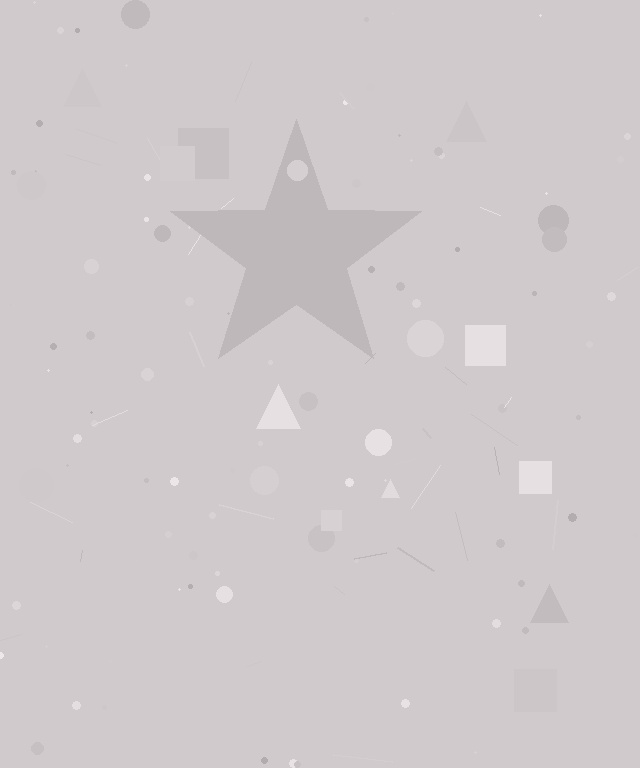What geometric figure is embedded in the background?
A star is embedded in the background.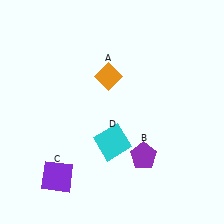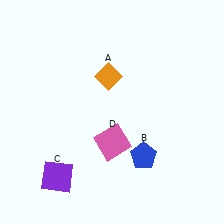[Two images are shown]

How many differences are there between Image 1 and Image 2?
There are 2 differences between the two images.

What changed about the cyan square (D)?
In Image 1, D is cyan. In Image 2, it changed to pink.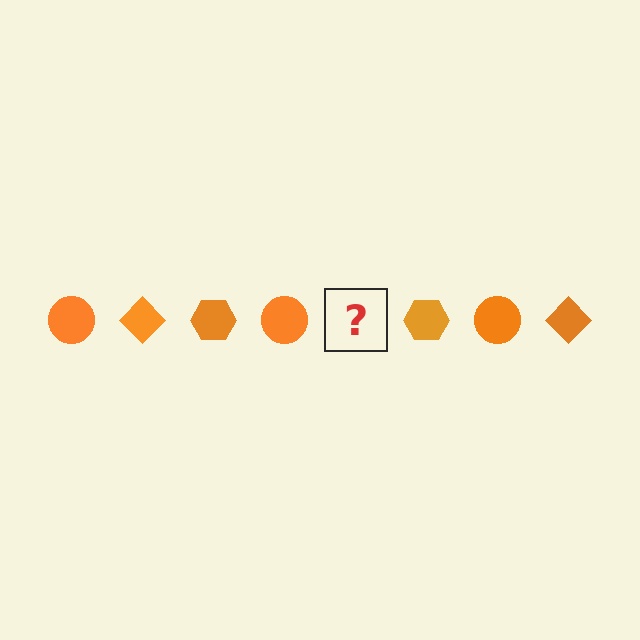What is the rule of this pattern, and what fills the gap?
The rule is that the pattern cycles through circle, diamond, hexagon shapes in orange. The gap should be filled with an orange diamond.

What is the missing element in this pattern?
The missing element is an orange diamond.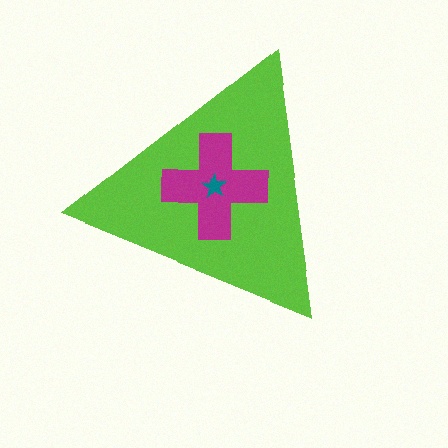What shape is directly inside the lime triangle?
The magenta cross.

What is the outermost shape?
The lime triangle.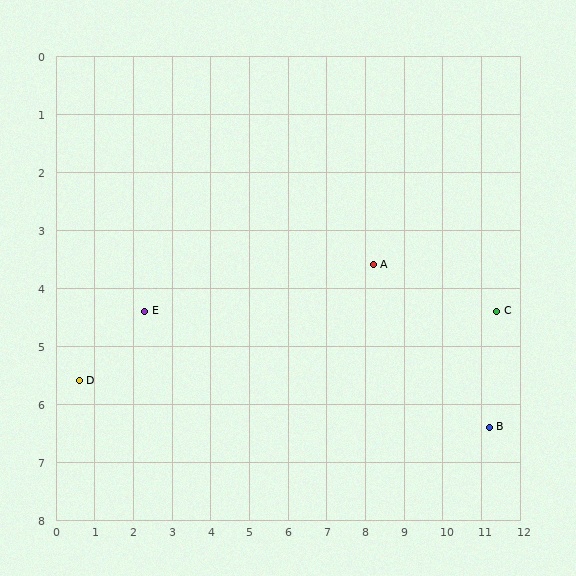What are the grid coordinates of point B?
Point B is at approximately (11.2, 6.4).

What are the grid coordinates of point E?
Point E is at approximately (2.3, 4.4).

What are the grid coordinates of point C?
Point C is at approximately (11.4, 4.4).